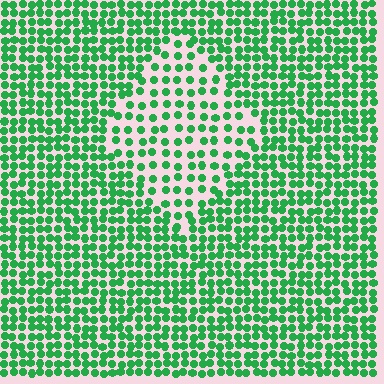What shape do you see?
I see a diamond.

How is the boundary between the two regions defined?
The boundary is defined by a change in element density (approximately 1.9x ratio). All elements are the same color, size, and shape.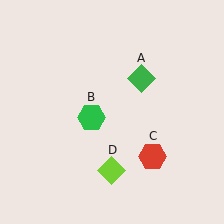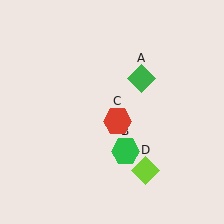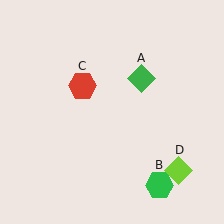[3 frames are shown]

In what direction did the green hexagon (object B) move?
The green hexagon (object B) moved down and to the right.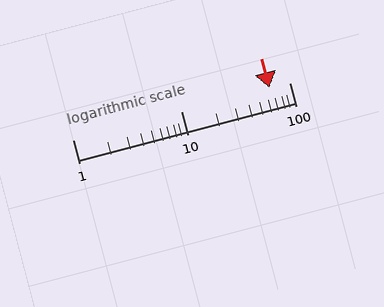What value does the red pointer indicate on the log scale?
The pointer indicates approximately 66.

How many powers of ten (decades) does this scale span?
The scale spans 2 decades, from 1 to 100.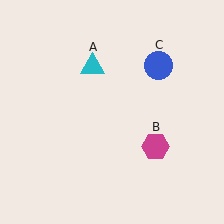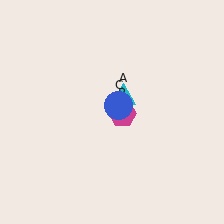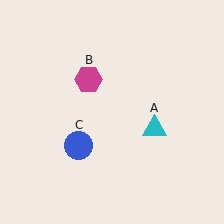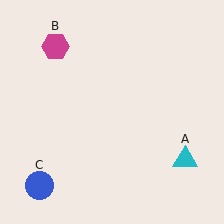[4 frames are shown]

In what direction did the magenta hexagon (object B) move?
The magenta hexagon (object B) moved up and to the left.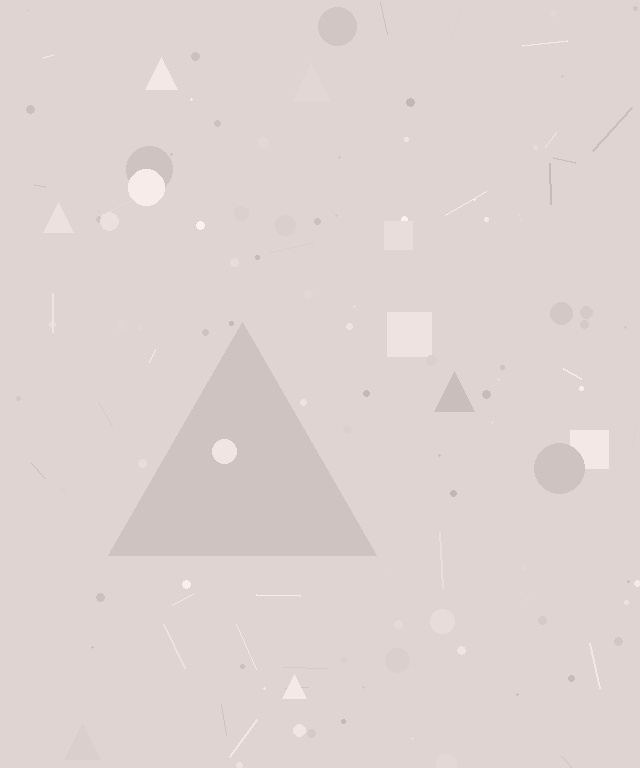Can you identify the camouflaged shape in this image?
The camouflaged shape is a triangle.